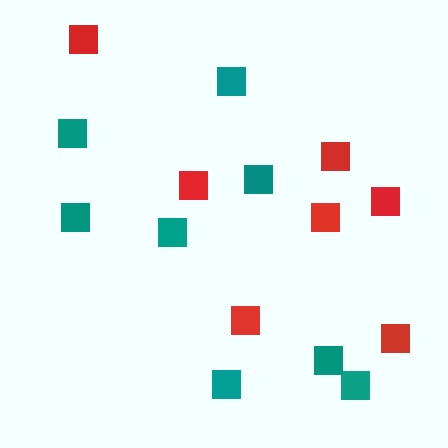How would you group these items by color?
There are 2 groups: one group of red squares (7) and one group of teal squares (8).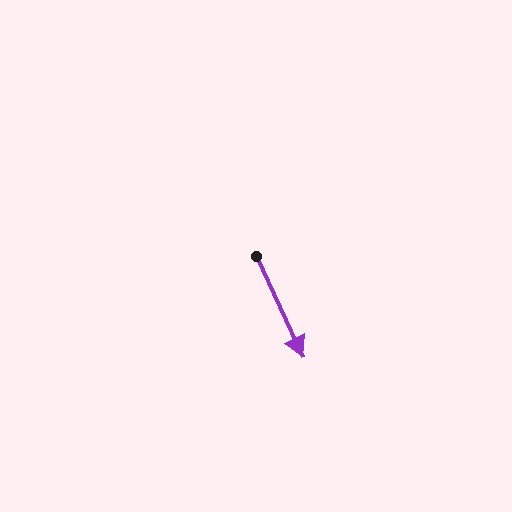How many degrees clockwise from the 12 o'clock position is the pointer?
Approximately 155 degrees.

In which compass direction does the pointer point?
Southeast.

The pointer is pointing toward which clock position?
Roughly 5 o'clock.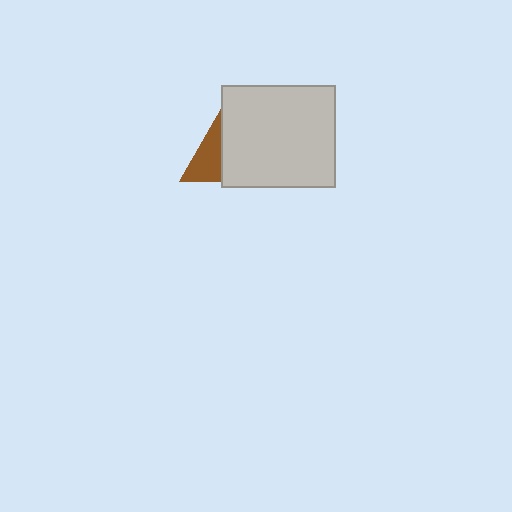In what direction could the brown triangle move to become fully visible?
The brown triangle could move left. That would shift it out from behind the light gray rectangle entirely.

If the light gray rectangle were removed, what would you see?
You would see the complete brown triangle.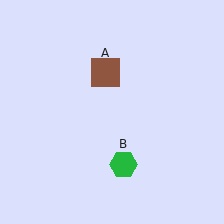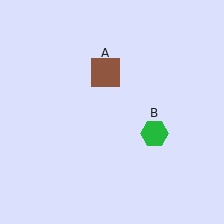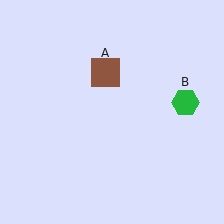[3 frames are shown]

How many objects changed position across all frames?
1 object changed position: green hexagon (object B).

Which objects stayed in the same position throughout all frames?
Brown square (object A) remained stationary.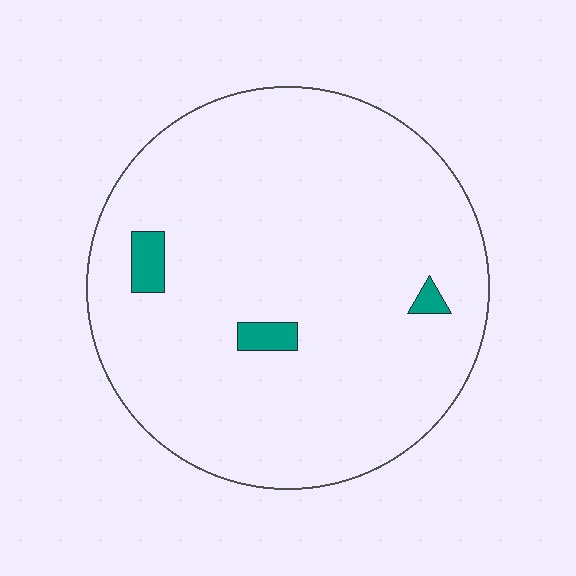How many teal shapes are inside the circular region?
3.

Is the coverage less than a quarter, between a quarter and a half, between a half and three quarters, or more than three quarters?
Less than a quarter.